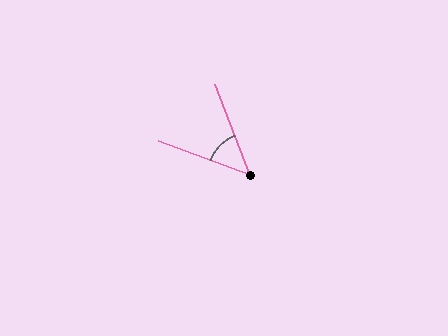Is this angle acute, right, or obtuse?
It is acute.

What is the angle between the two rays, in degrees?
Approximately 49 degrees.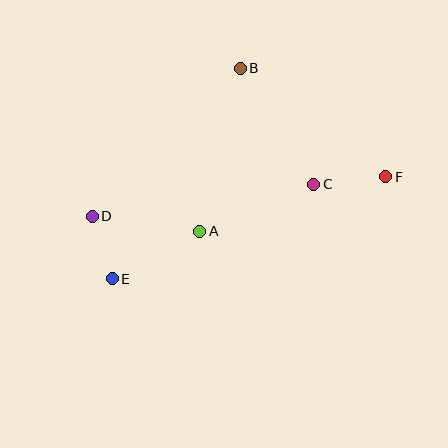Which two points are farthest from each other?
Points D and F are farthest from each other.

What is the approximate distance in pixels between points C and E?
The distance between C and E is approximately 223 pixels.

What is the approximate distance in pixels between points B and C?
The distance between B and C is approximately 137 pixels.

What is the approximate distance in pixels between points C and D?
The distance between C and D is approximately 224 pixels.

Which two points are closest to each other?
Points D and E are closest to each other.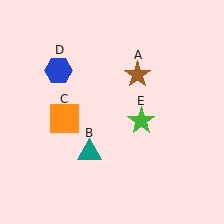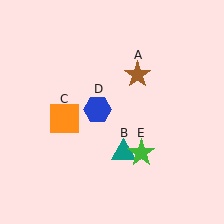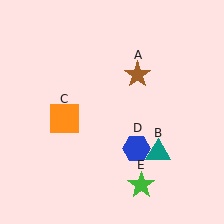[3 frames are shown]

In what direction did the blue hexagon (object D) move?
The blue hexagon (object D) moved down and to the right.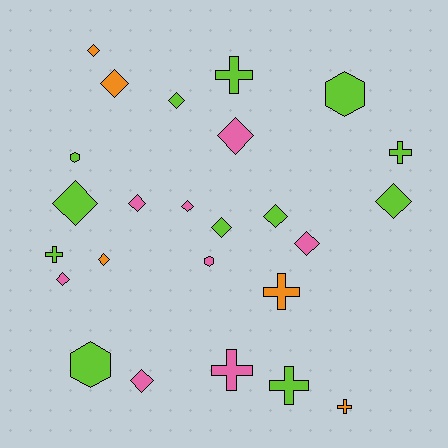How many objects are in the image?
There are 25 objects.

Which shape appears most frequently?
Diamond, with 14 objects.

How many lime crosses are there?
There are 4 lime crosses.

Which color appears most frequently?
Lime, with 12 objects.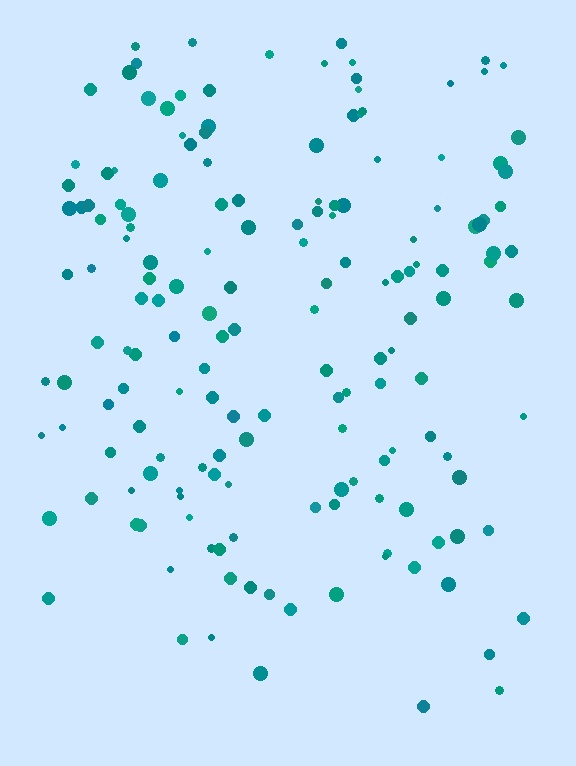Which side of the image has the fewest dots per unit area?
The bottom.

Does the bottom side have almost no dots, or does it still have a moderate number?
Still a moderate number, just noticeably fewer than the top.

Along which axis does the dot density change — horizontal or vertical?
Vertical.